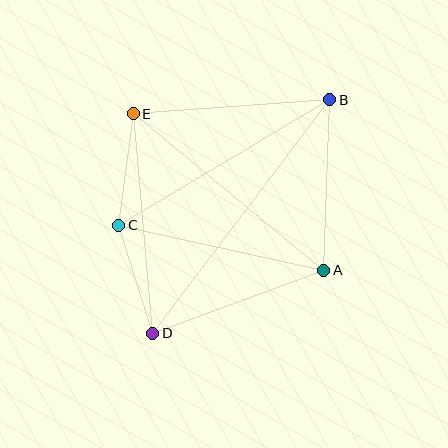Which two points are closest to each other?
Points C and E are closest to each other.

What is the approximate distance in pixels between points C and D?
The distance between C and D is approximately 113 pixels.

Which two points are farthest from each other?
Points B and D are farthest from each other.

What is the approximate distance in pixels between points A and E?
The distance between A and E is approximately 247 pixels.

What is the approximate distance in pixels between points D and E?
The distance between D and E is approximately 220 pixels.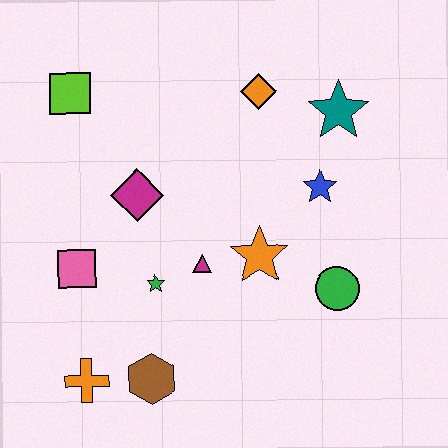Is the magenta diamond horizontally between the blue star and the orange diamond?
No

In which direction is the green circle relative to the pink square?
The green circle is to the right of the pink square.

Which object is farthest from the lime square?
The green circle is farthest from the lime square.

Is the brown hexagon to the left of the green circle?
Yes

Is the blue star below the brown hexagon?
No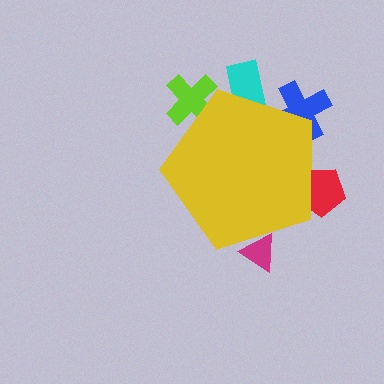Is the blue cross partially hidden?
Yes, the blue cross is partially hidden behind the yellow pentagon.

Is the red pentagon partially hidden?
Yes, the red pentagon is partially hidden behind the yellow pentagon.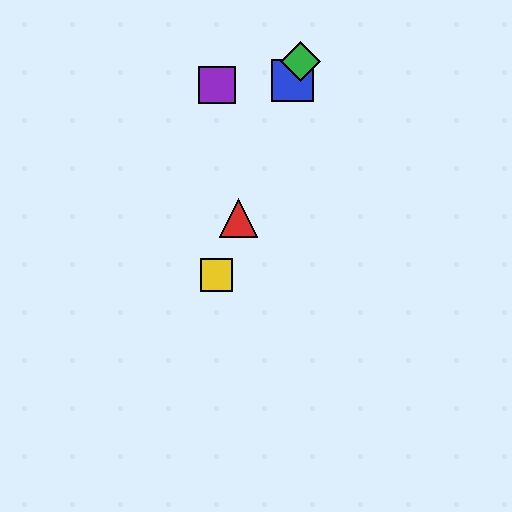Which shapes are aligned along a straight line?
The red triangle, the blue square, the green diamond, the yellow square are aligned along a straight line.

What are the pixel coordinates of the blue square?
The blue square is at (293, 81).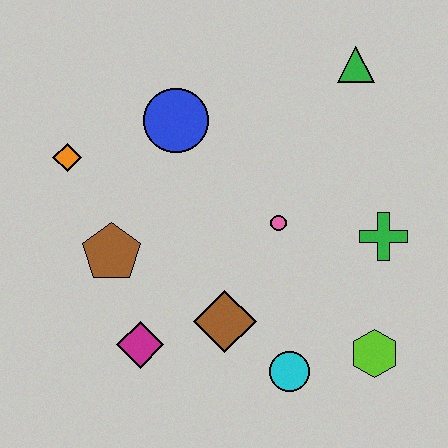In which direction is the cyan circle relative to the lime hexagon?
The cyan circle is to the left of the lime hexagon.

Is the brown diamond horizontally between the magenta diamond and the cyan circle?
Yes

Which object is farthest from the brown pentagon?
The green triangle is farthest from the brown pentagon.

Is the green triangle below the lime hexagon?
No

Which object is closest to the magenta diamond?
The brown diamond is closest to the magenta diamond.